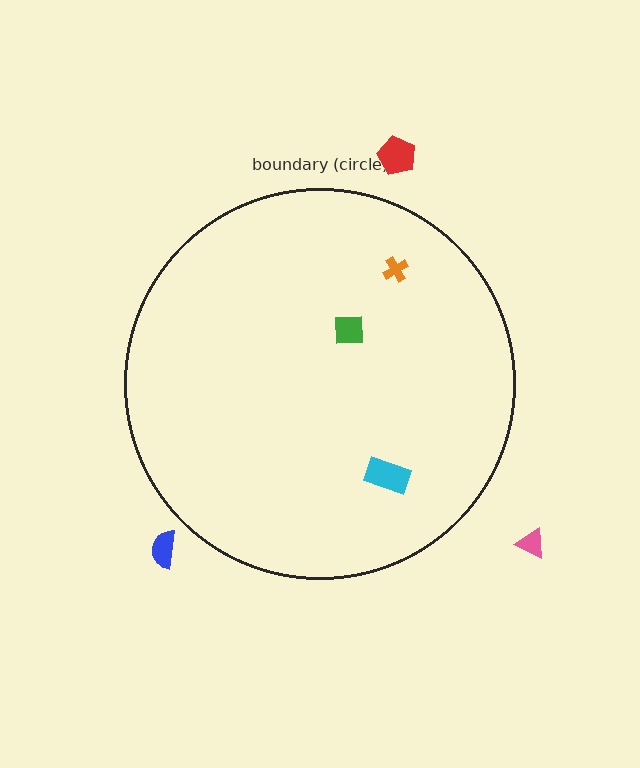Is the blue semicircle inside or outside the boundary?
Outside.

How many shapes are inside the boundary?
3 inside, 3 outside.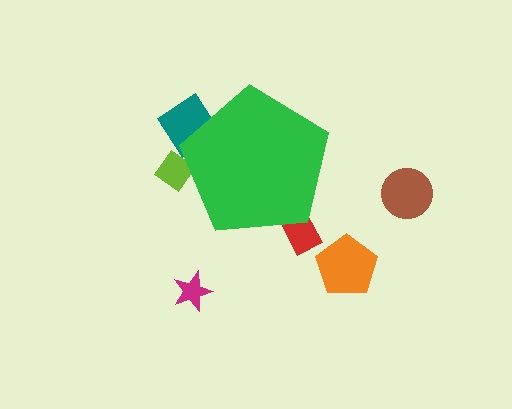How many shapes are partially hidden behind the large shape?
3 shapes are partially hidden.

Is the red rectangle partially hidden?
Yes, the red rectangle is partially hidden behind the green pentagon.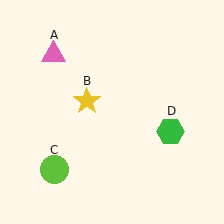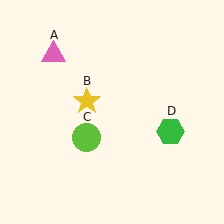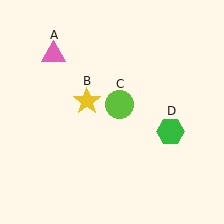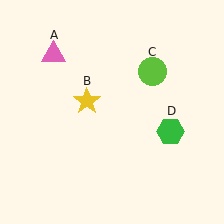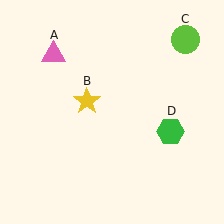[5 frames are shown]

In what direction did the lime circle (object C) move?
The lime circle (object C) moved up and to the right.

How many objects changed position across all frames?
1 object changed position: lime circle (object C).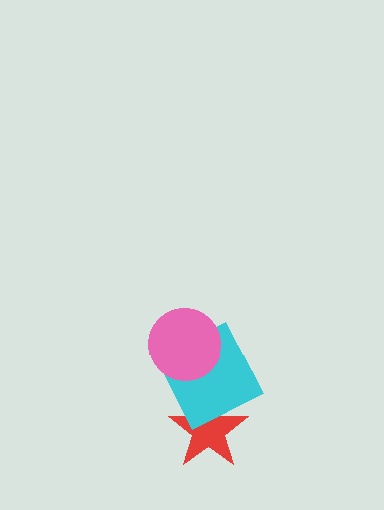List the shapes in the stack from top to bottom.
From top to bottom: the pink circle, the cyan square, the red star.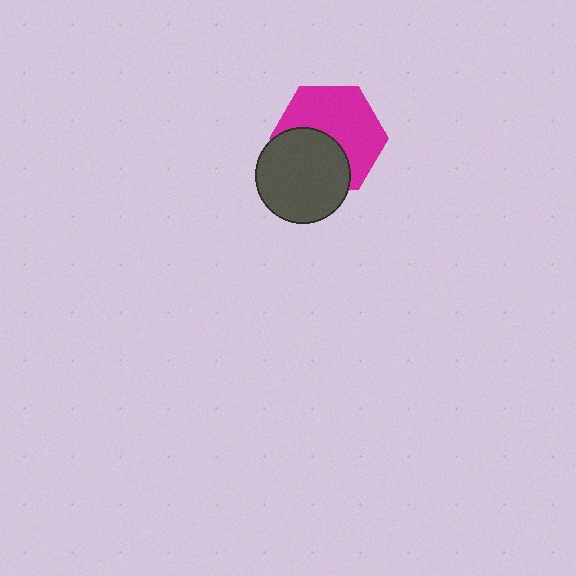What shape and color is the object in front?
The object in front is a dark gray circle.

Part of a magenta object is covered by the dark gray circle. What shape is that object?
It is a hexagon.